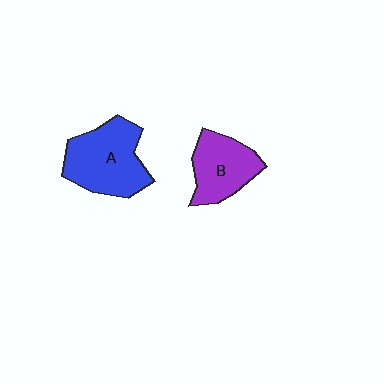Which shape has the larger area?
Shape A (blue).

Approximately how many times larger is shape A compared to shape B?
Approximately 1.4 times.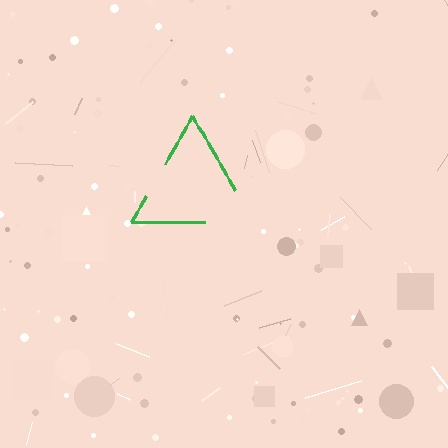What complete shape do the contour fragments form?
The contour fragments form a triangle.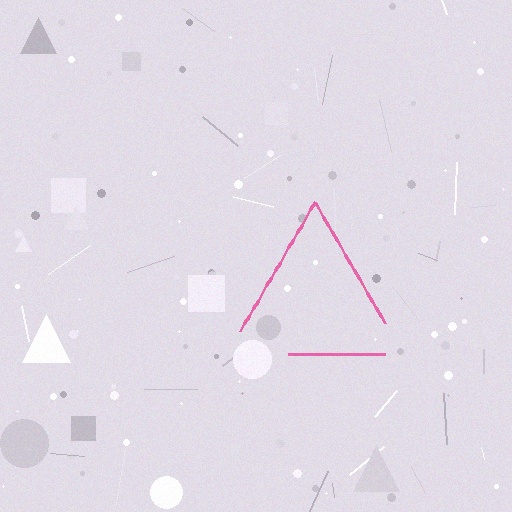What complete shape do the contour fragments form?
The contour fragments form a triangle.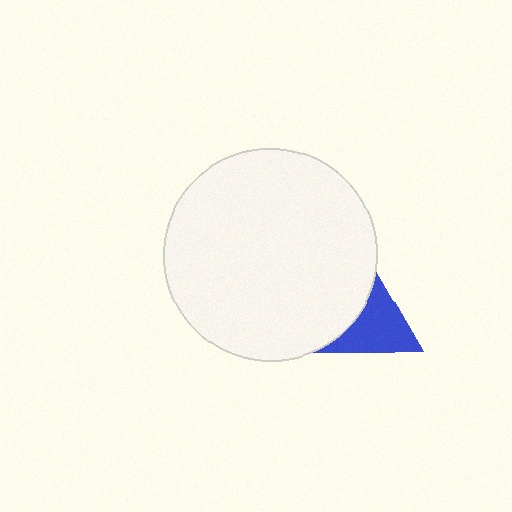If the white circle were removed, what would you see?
You would see the complete blue triangle.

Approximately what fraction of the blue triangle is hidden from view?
Roughly 42% of the blue triangle is hidden behind the white circle.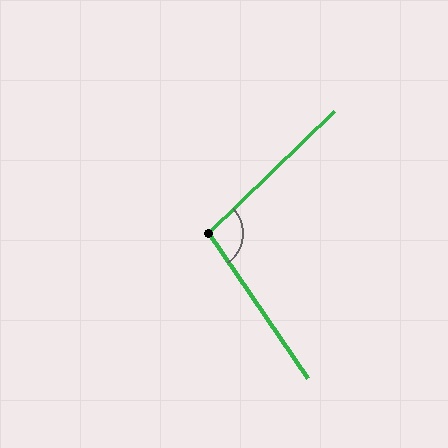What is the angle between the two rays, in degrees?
Approximately 100 degrees.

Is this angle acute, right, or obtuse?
It is obtuse.